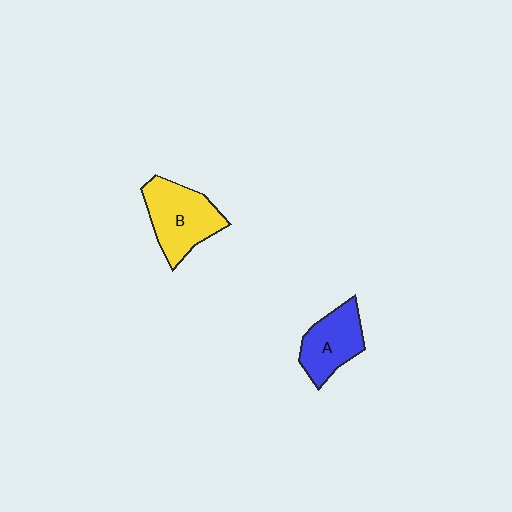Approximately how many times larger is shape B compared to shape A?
Approximately 1.3 times.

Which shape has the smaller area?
Shape A (blue).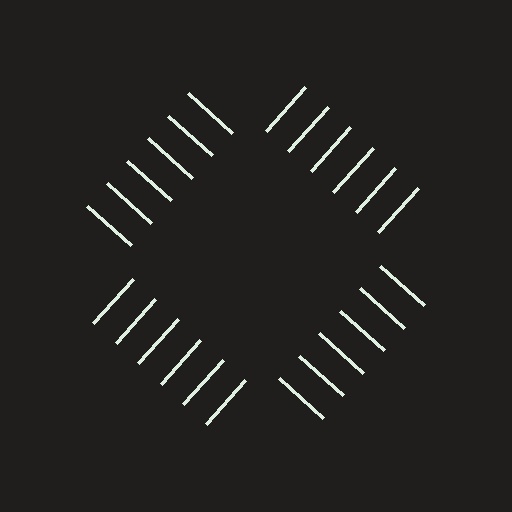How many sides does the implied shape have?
4 sides — the line-ends trace a square.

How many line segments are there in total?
24 — 6 along each of the 4 edges.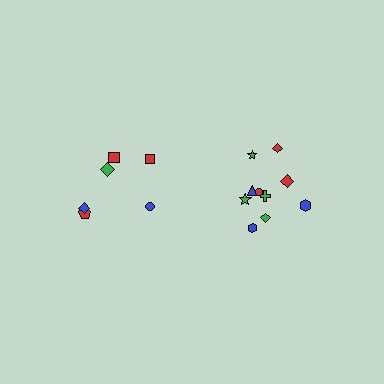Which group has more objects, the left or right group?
The right group.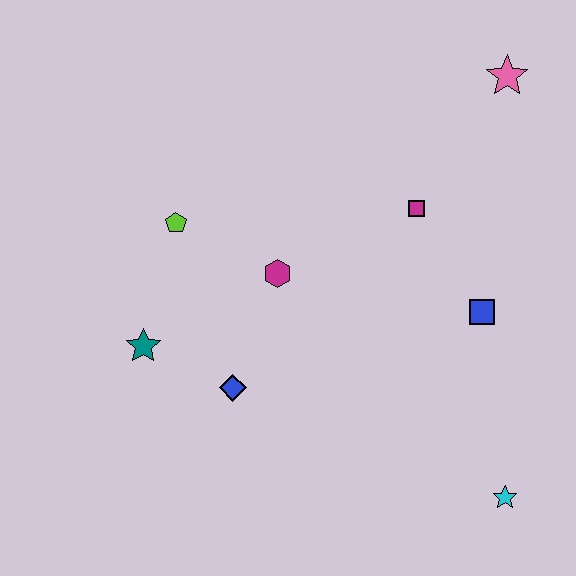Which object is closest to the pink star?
The magenta square is closest to the pink star.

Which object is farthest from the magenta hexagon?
The cyan star is farthest from the magenta hexagon.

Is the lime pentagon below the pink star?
Yes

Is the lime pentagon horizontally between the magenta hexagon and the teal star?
Yes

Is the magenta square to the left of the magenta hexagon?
No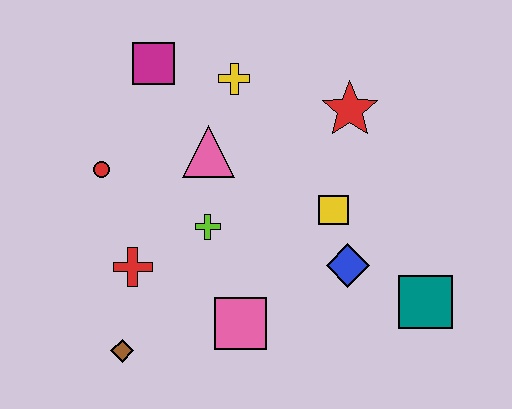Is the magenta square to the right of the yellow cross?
No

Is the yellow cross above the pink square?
Yes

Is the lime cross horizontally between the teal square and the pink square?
No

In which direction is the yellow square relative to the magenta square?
The yellow square is to the right of the magenta square.